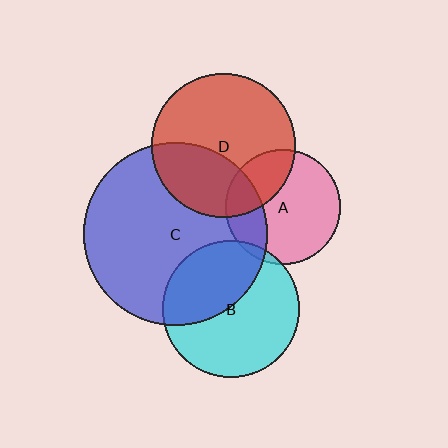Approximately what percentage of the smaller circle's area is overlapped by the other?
Approximately 40%.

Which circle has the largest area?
Circle C (blue).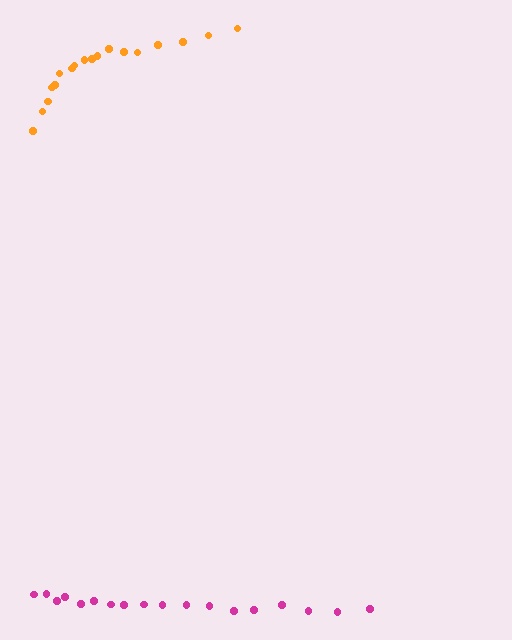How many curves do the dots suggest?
There are 2 distinct paths.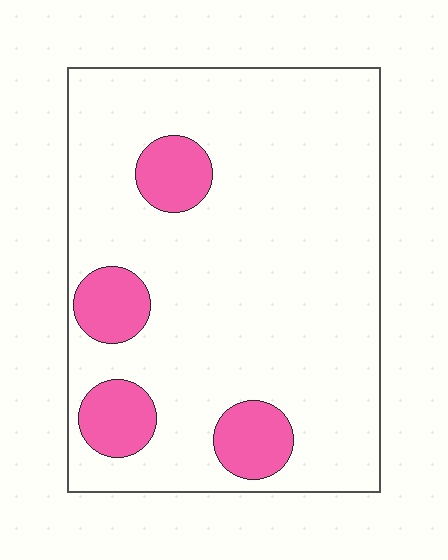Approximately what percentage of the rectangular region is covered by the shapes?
Approximately 15%.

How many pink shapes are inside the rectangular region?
4.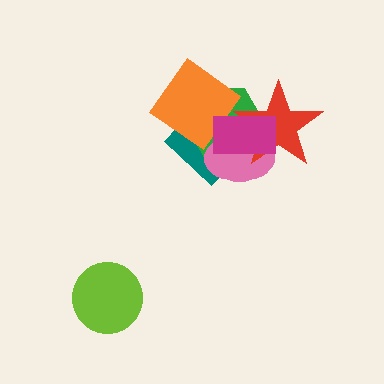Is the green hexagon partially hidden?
Yes, it is partially covered by another shape.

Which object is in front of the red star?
The magenta rectangle is in front of the red star.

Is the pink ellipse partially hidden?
Yes, it is partially covered by another shape.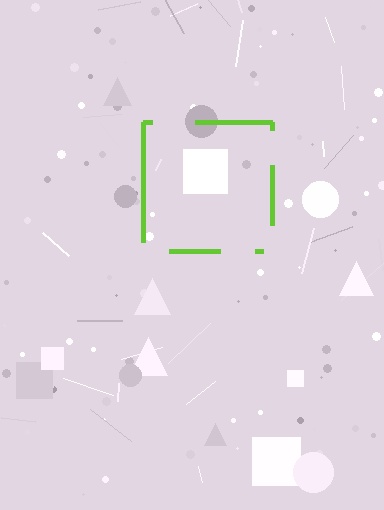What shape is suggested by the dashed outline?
The dashed outline suggests a square.